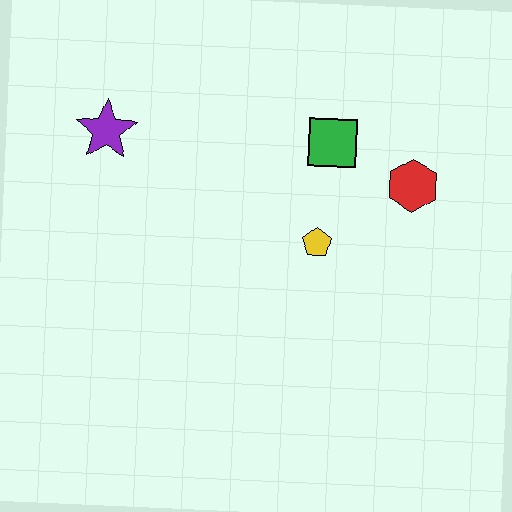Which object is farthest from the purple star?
The red hexagon is farthest from the purple star.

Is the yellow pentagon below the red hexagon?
Yes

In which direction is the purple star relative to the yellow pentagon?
The purple star is to the left of the yellow pentagon.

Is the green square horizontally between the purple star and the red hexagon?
Yes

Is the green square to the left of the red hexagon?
Yes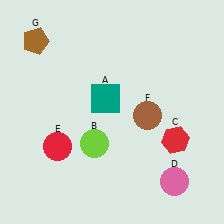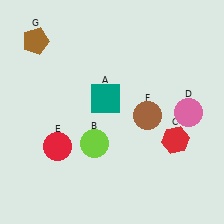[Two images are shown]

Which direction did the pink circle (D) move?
The pink circle (D) moved up.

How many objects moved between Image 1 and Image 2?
1 object moved between the two images.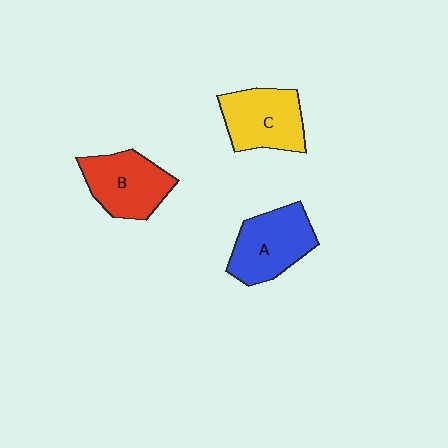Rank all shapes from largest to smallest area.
From largest to smallest: A (blue), B (red), C (yellow).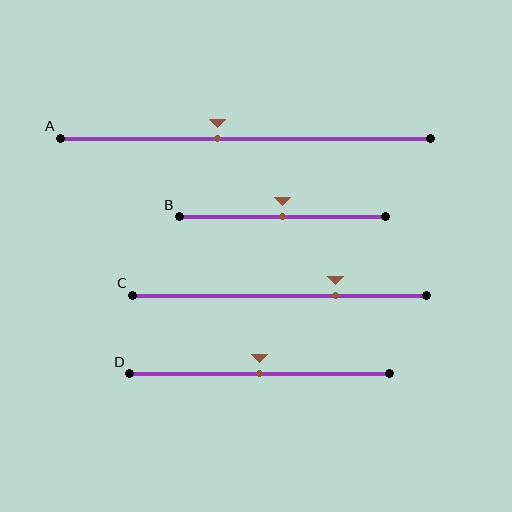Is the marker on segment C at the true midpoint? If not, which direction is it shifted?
No, the marker on segment C is shifted to the right by about 19% of the segment length.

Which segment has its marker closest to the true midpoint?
Segment B has its marker closest to the true midpoint.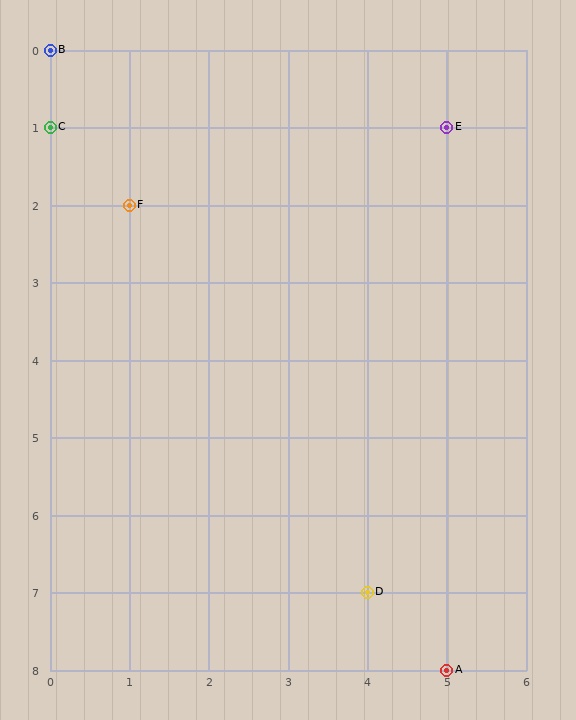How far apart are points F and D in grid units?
Points F and D are 3 columns and 5 rows apart (about 5.8 grid units diagonally).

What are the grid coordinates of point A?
Point A is at grid coordinates (5, 8).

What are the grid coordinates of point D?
Point D is at grid coordinates (4, 7).